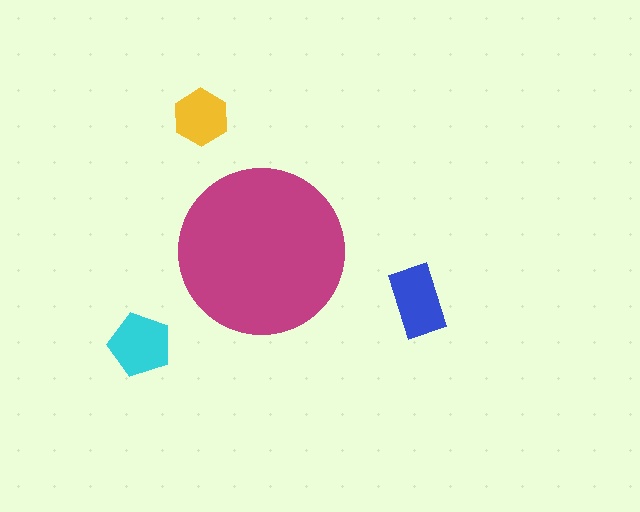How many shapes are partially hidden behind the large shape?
0 shapes are partially hidden.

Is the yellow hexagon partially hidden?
No, the yellow hexagon is fully visible.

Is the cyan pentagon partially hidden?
No, the cyan pentagon is fully visible.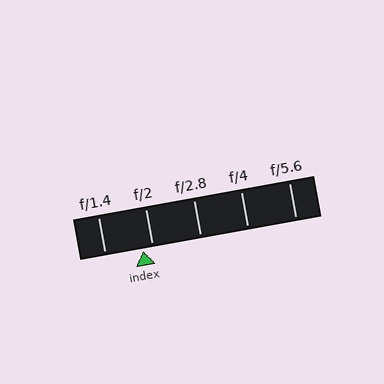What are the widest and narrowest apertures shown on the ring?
The widest aperture shown is f/1.4 and the narrowest is f/5.6.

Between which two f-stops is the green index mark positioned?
The index mark is between f/1.4 and f/2.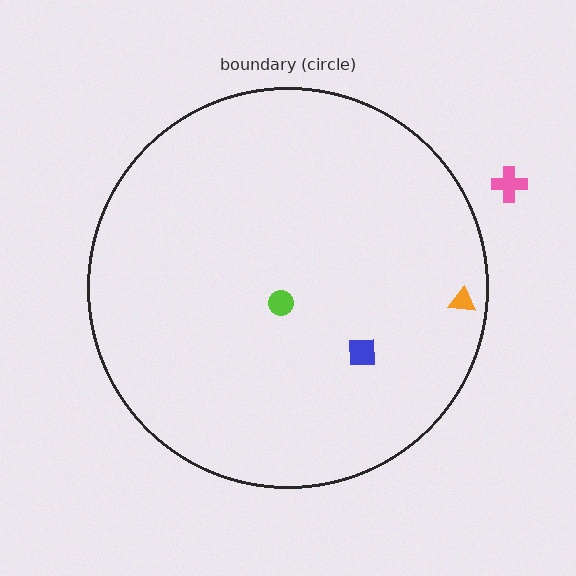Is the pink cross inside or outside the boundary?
Outside.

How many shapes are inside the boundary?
3 inside, 1 outside.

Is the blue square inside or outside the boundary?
Inside.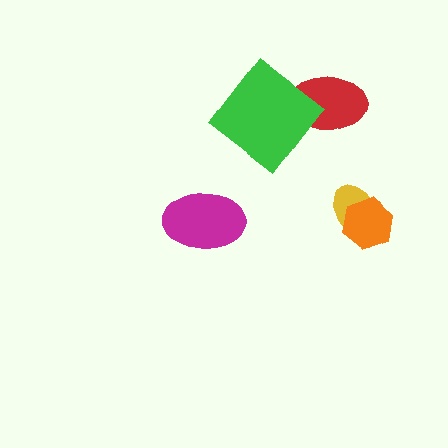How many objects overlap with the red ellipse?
1 object overlaps with the red ellipse.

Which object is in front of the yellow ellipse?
The orange hexagon is in front of the yellow ellipse.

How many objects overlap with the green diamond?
1 object overlaps with the green diamond.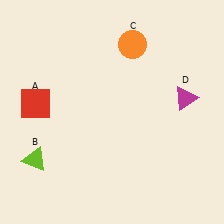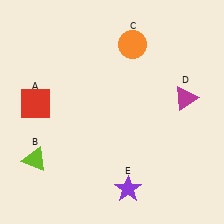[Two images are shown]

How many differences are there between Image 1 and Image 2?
There is 1 difference between the two images.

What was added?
A purple star (E) was added in Image 2.